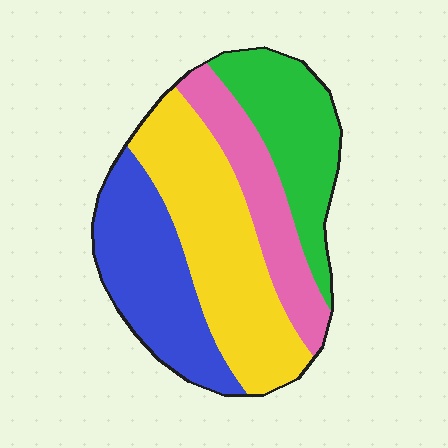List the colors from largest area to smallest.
From largest to smallest: yellow, blue, green, pink.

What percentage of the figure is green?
Green covers 22% of the figure.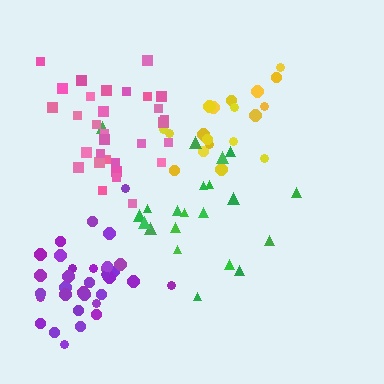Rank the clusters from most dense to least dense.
purple, yellow, pink, green.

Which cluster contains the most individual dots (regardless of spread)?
Purple (33).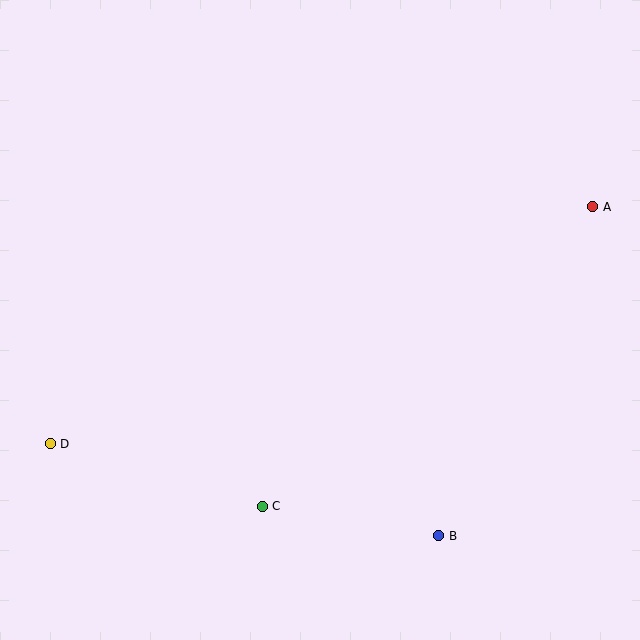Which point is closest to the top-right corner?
Point A is closest to the top-right corner.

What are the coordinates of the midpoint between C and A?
The midpoint between C and A is at (428, 356).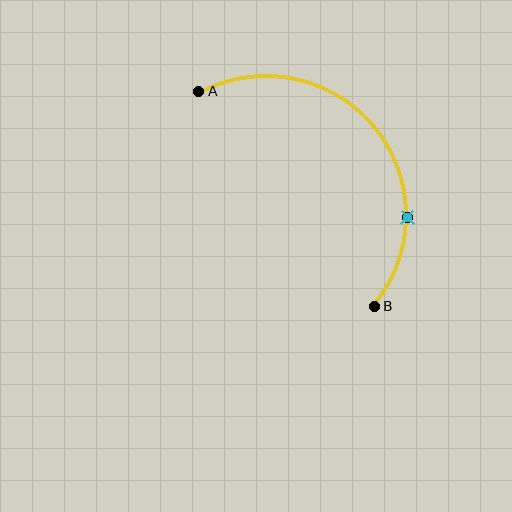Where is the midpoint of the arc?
The arc midpoint is the point on the curve farthest from the straight line joining A and B. It sits above and to the right of that line.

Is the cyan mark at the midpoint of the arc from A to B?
No. The cyan mark lies on the arc but is closer to endpoint B. The arc midpoint would be at the point on the curve equidistant along the arc from both A and B.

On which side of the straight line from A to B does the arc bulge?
The arc bulges above and to the right of the straight line connecting A and B.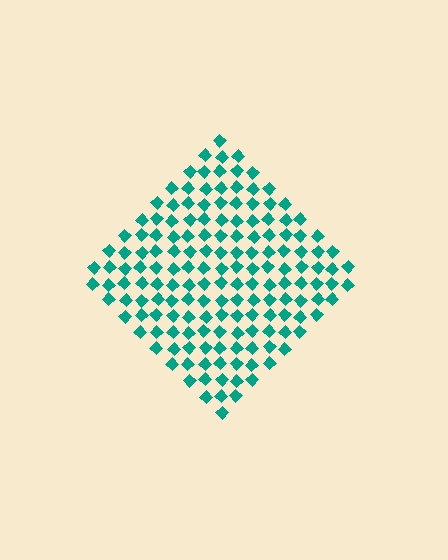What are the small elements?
The small elements are diamonds.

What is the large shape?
The large shape is a diamond.